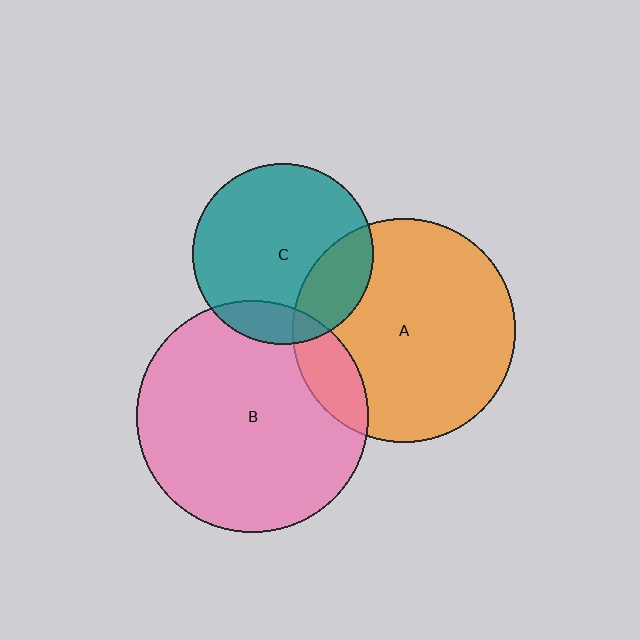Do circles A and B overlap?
Yes.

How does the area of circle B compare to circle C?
Approximately 1.6 times.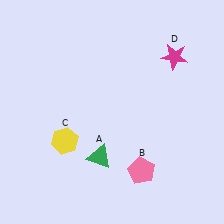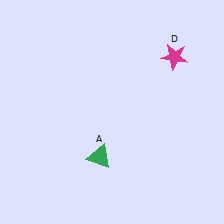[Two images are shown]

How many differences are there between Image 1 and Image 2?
There are 2 differences between the two images.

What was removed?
The yellow hexagon (C), the pink pentagon (B) were removed in Image 2.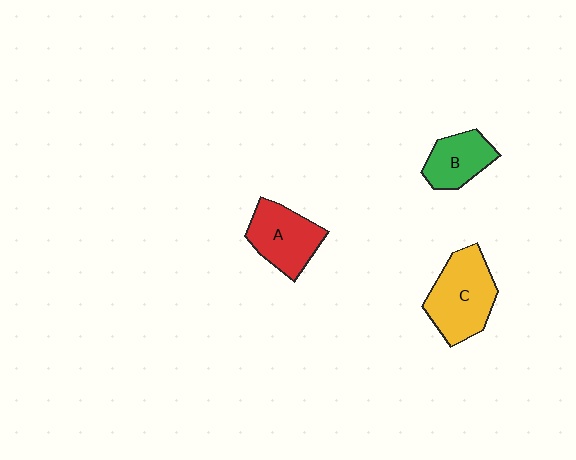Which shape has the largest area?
Shape C (yellow).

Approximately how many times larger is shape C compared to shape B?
Approximately 1.6 times.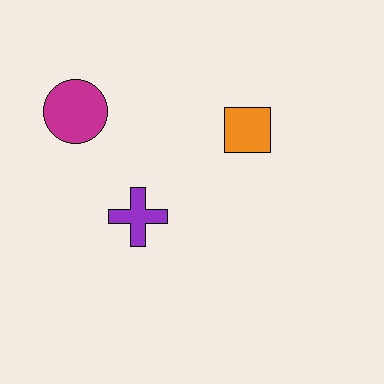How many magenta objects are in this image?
There is 1 magenta object.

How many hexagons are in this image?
There are no hexagons.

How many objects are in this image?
There are 3 objects.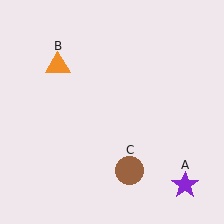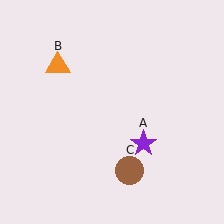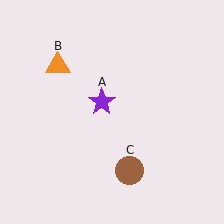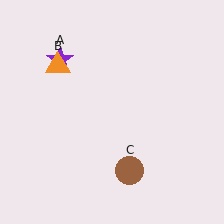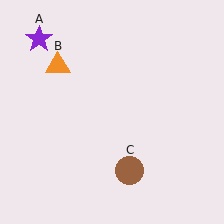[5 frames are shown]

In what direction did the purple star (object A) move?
The purple star (object A) moved up and to the left.